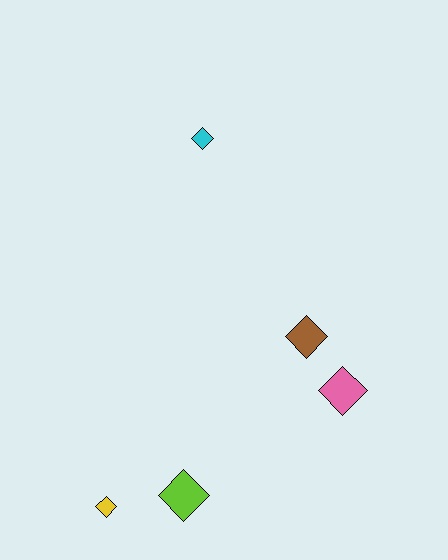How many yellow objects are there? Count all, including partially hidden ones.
There is 1 yellow object.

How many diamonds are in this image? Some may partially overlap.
There are 5 diamonds.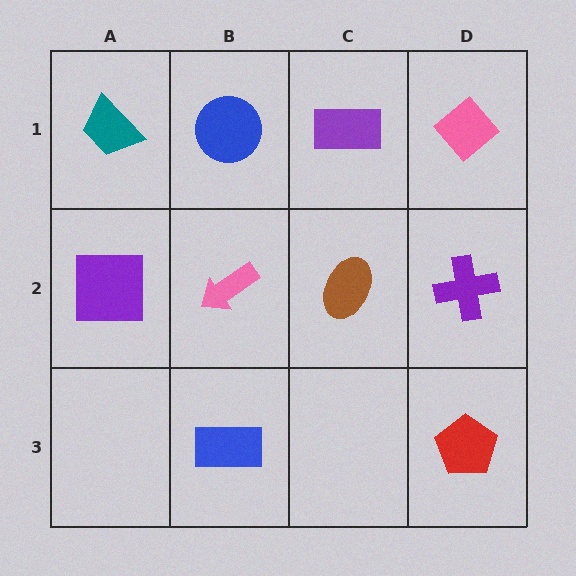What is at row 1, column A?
A teal trapezoid.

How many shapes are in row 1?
4 shapes.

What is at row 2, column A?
A purple square.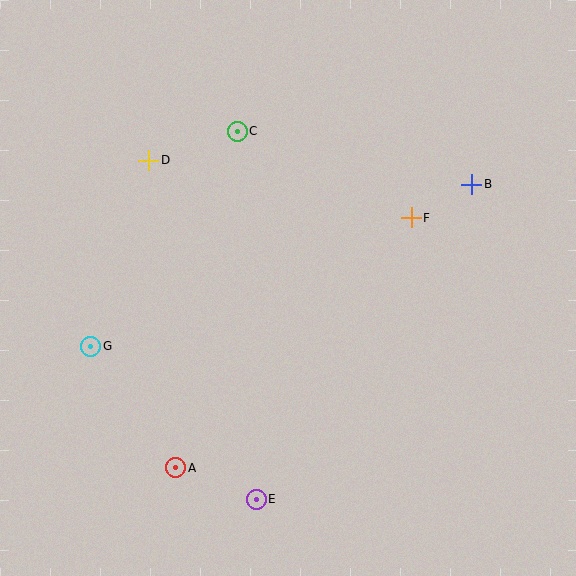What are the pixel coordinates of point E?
Point E is at (256, 499).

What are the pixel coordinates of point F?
Point F is at (411, 218).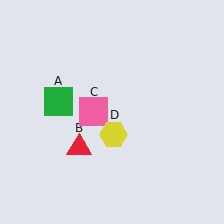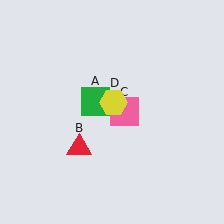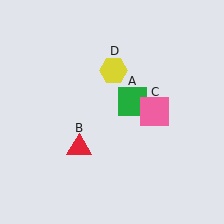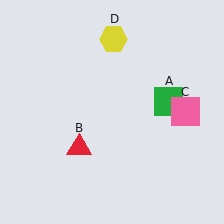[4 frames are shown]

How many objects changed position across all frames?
3 objects changed position: green square (object A), pink square (object C), yellow hexagon (object D).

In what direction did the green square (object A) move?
The green square (object A) moved right.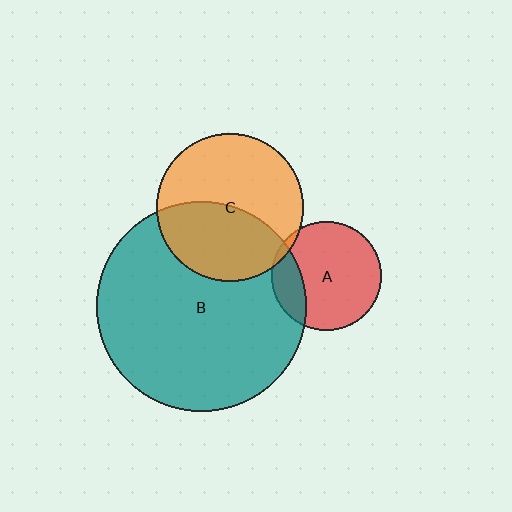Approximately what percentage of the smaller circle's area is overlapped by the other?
Approximately 45%.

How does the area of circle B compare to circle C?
Approximately 2.0 times.